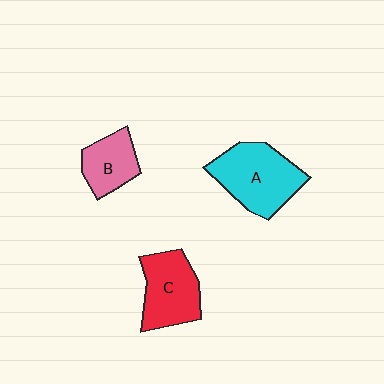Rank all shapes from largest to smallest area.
From largest to smallest: A (cyan), C (red), B (pink).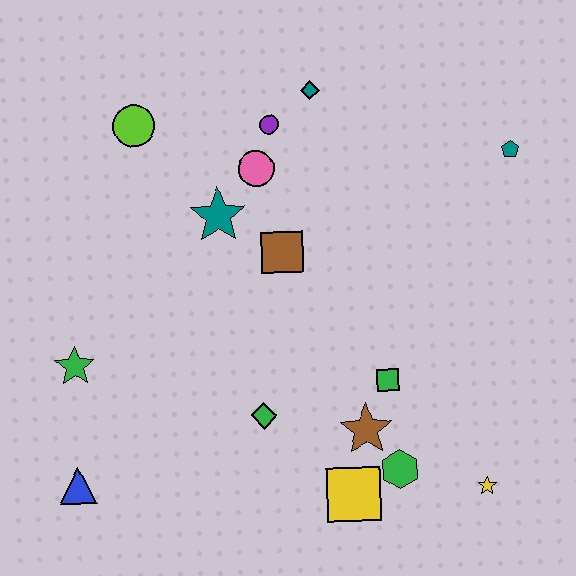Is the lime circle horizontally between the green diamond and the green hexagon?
No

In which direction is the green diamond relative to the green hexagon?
The green diamond is to the left of the green hexagon.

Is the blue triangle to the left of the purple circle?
Yes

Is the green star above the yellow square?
Yes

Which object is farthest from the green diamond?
The teal pentagon is farthest from the green diamond.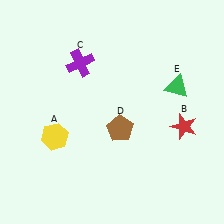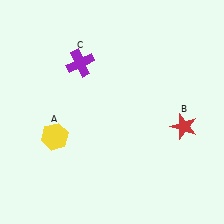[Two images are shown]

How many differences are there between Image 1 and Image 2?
There are 2 differences between the two images.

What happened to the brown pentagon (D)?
The brown pentagon (D) was removed in Image 2. It was in the bottom-right area of Image 1.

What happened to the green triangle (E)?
The green triangle (E) was removed in Image 2. It was in the top-right area of Image 1.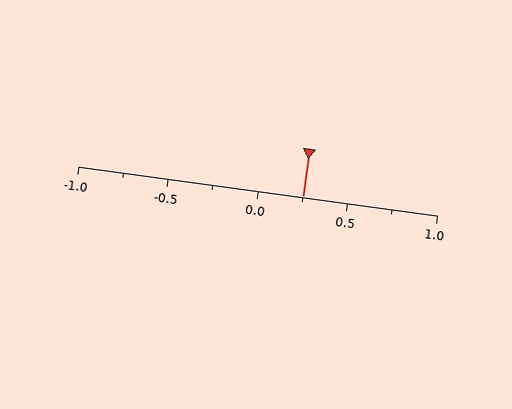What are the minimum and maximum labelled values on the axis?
The axis runs from -1.0 to 1.0.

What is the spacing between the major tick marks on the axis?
The major ticks are spaced 0.5 apart.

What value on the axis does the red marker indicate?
The marker indicates approximately 0.25.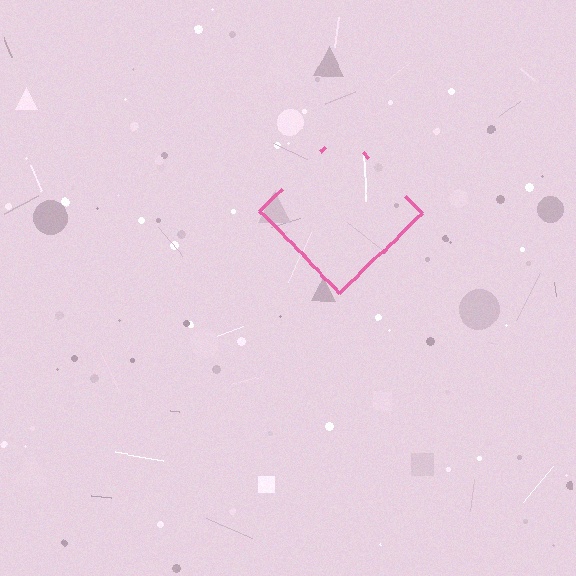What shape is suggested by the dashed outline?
The dashed outline suggests a diamond.